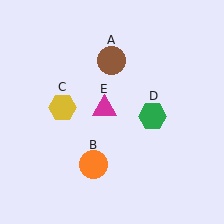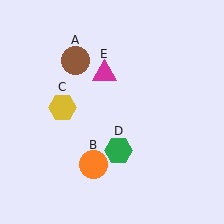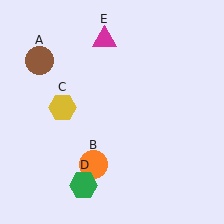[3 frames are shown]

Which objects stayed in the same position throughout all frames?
Orange circle (object B) and yellow hexagon (object C) remained stationary.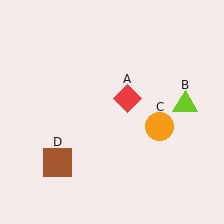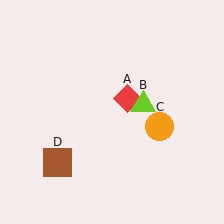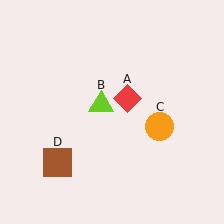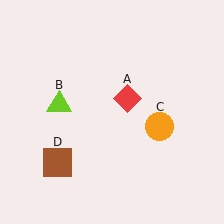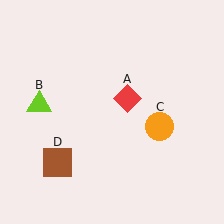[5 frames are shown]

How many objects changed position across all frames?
1 object changed position: lime triangle (object B).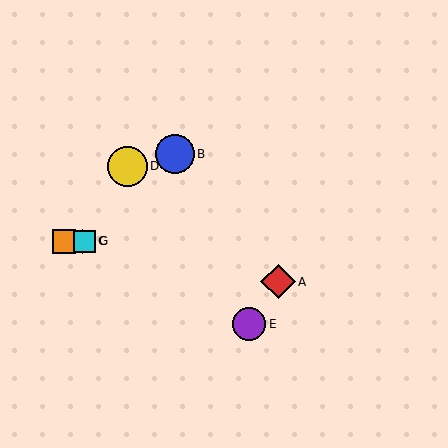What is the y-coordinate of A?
Object A is at y≈282.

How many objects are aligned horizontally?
3 objects (C, F, G) are aligned horizontally.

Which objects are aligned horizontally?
Objects C, F, G are aligned horizontally.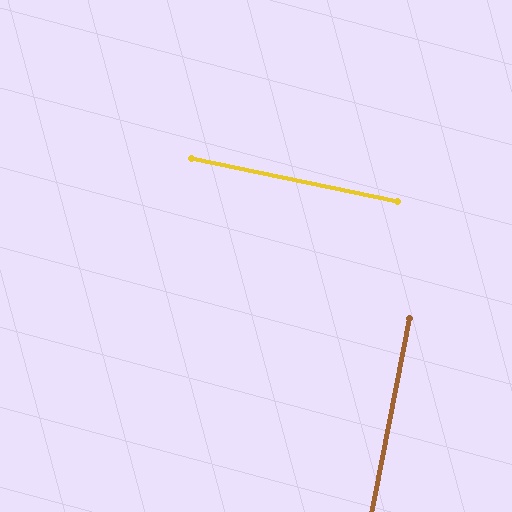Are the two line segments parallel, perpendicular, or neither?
Perpendicular — they meet at approximately 89°.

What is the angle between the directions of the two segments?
Approximately 89 degrees.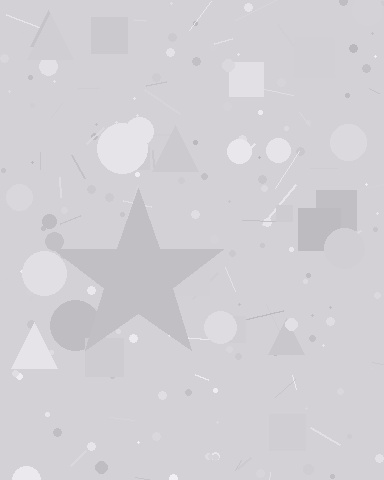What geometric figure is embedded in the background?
A star is embedded in the background.